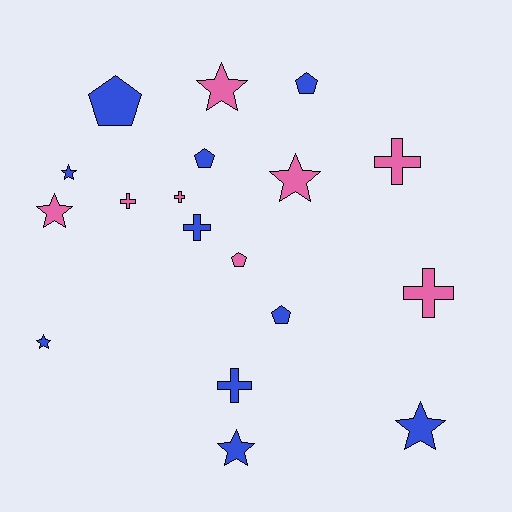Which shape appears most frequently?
Star, with 7 objects.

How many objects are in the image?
There are 18 objects.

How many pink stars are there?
There are 3 pink stars.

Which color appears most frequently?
Blue, with 10 objects.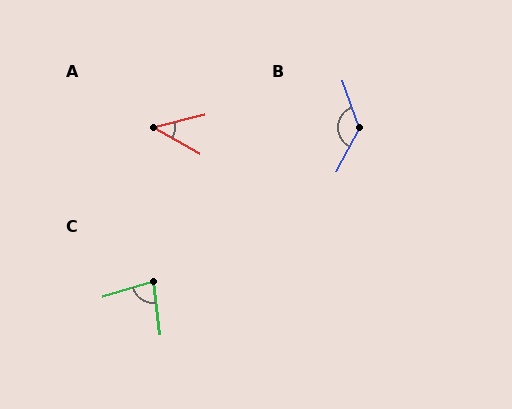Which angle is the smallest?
A, at approximately 43 degrees.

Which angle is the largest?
B, at approximately 133 degrees.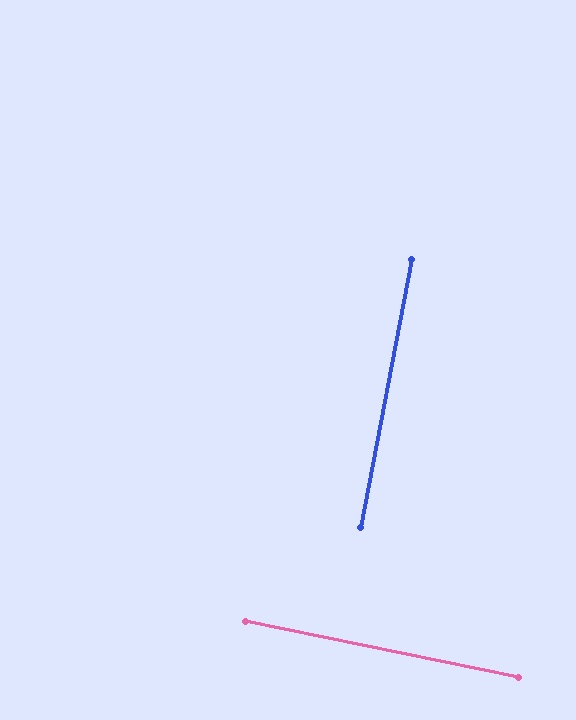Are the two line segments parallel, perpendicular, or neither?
Perpendicular — they meet at approximately 89°.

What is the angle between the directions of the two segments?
Approximately 89 degrees.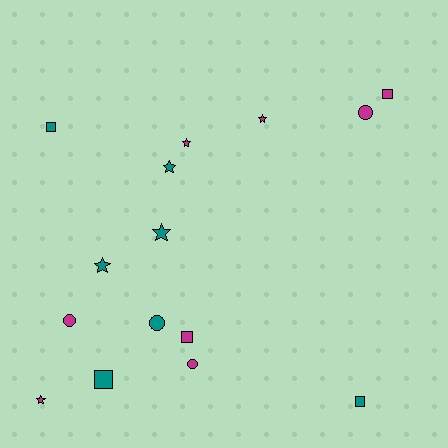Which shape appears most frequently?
Star, with 6 objects.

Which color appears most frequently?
Magenta, with 8 objects.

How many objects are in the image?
There are 15 objects.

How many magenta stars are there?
There are 3 magenta stars.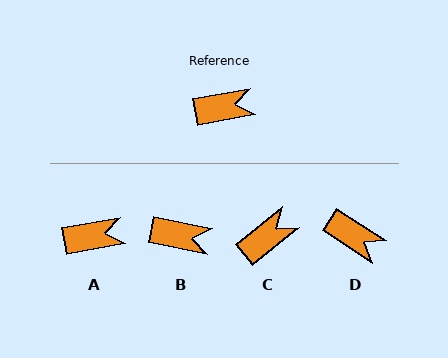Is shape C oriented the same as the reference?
No, it is off by about 29 degrees.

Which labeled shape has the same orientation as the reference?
A.